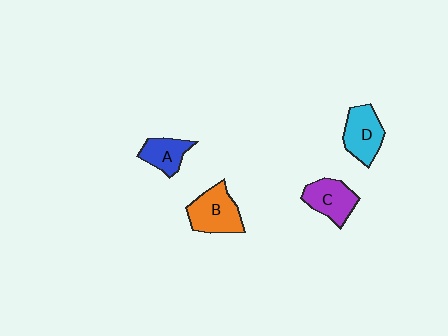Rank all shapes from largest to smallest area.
From largest to smallest: B (orange), D (cyan), C (purple), A (blue).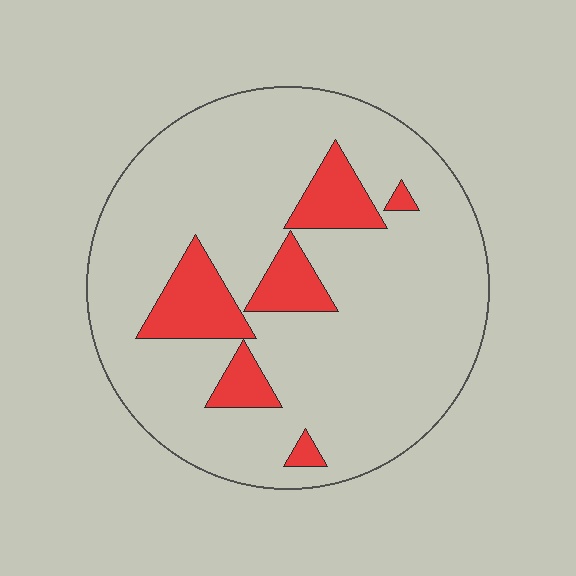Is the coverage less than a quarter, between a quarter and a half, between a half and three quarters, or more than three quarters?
Less than a quarter.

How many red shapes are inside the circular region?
6.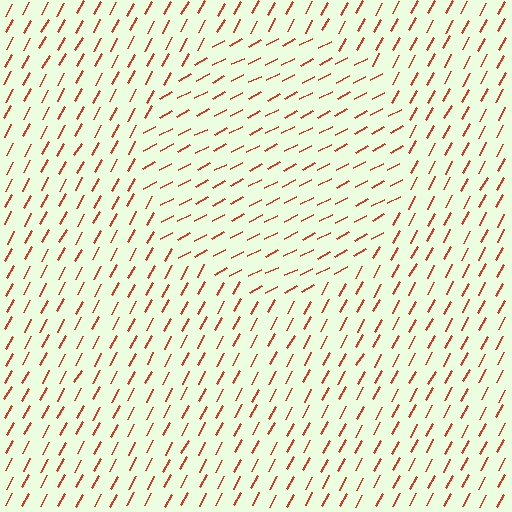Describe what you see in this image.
The image is filled with small red line segments. A circle region in the image has lines oriented differently from the surrounding lines, creating a visible texture boundary.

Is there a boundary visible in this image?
Yes, there is a texture boundary formed by a change in line orientation.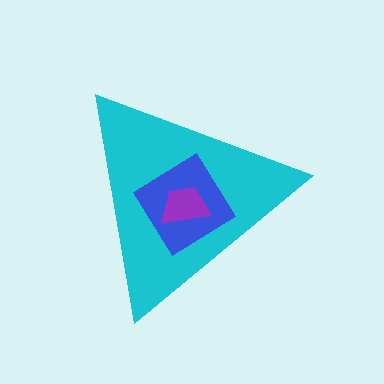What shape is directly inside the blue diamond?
The purple trapezoid.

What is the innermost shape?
The purple trapezoid.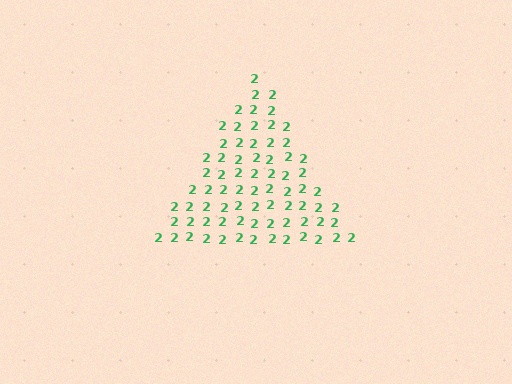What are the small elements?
The small elements are digit 2's.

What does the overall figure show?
The overall figure shows a triangle.